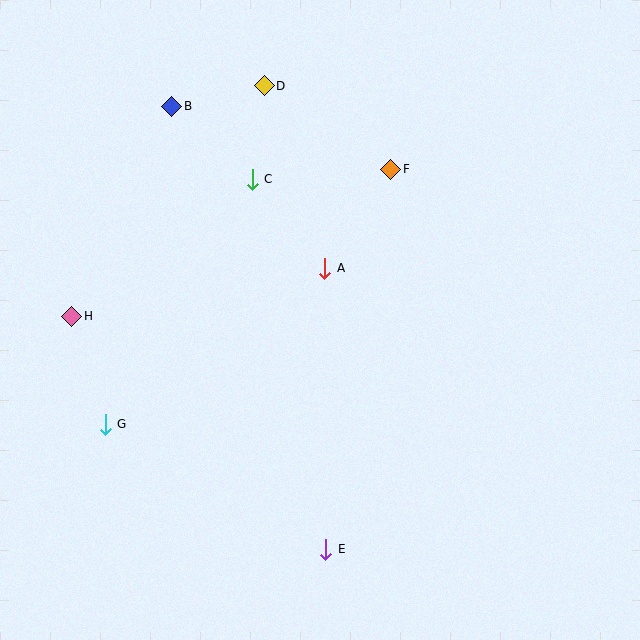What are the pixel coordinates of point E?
Point E is at (326, 550).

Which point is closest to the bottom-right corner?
Point E is closest to the bottom-right corner.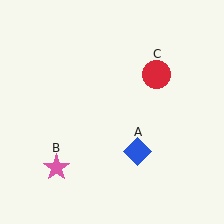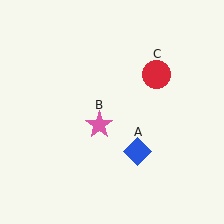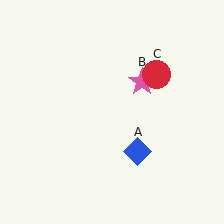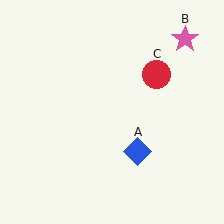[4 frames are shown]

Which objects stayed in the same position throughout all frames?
Blue diamond (object A) and red circle (object C) remained stationary.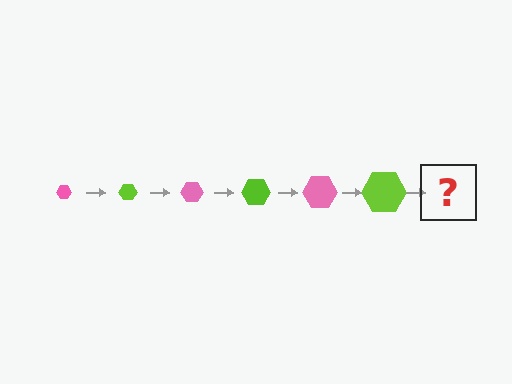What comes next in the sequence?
The next element should be a pink hexagon, larger than the previous one.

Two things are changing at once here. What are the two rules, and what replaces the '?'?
The two rules are that the hexagon grows larger each step and the color cycles through pink and lime. The '?' should be a pink hexagon, larger than the previous one.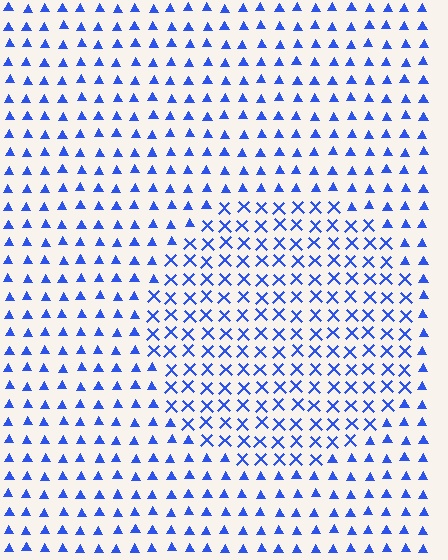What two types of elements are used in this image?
The image uses X marks inside the circle region and triangles outside it.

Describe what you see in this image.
The image is filled with small blue elements arranged in a uniform grid. A circle-shaped region contains X marks, while the surrounding area contains triangles. The boundary is defined purely by the change in element shape.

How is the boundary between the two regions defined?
The boundary is defined by a change in element shape: X marks inside vs. triangles outside. All elements share the same color and spacing.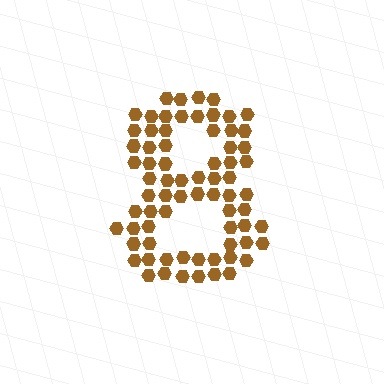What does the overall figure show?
The overall figure shows the digit 8.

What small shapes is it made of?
It is made of small hexagons.